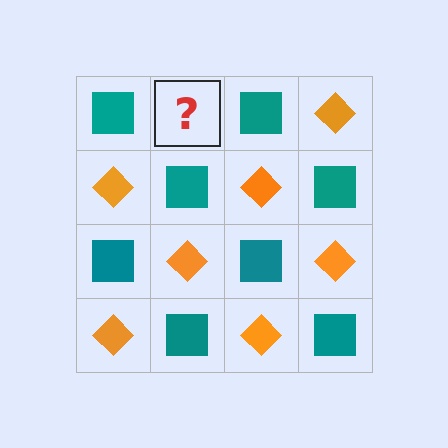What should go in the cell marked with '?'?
The missing cell should contain an orange diamond.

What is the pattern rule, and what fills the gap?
The rule is that it alternates teal square and orange diamond in a checkerboard pattern. The gap should be filled with an orange diamond.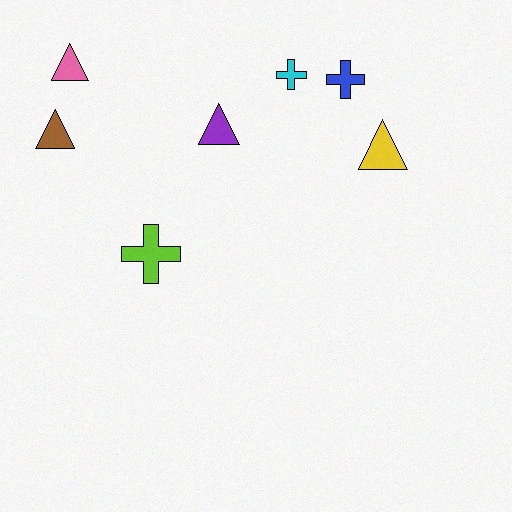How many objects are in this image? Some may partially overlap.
There are 7 objects.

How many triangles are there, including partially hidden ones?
There are 4 triangles.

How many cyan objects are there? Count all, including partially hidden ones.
There is 1 cyan object.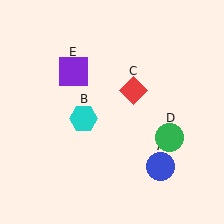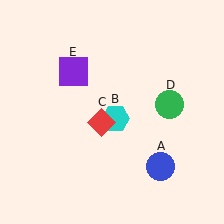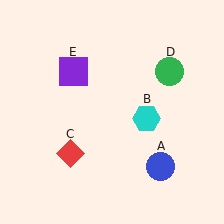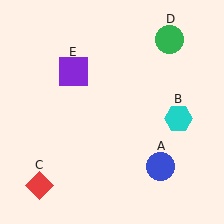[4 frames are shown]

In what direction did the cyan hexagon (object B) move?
The cyan hexagon (object B) moved right.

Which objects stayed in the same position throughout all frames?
Blue circle (object A) and purple square (object E) remained stationary.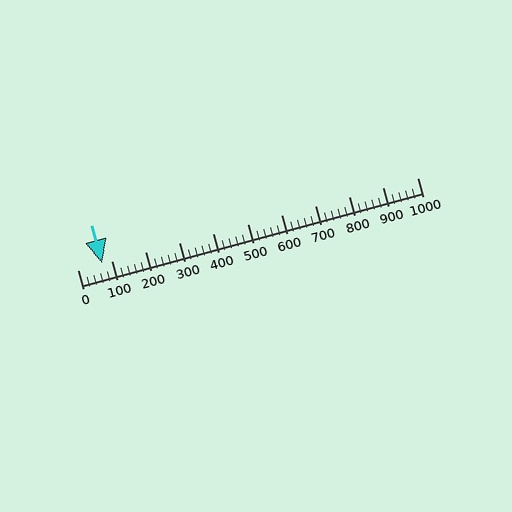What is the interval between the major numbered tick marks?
The major tick marks are spaced 100 units apart.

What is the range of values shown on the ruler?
The ruler shows values from 0 to 1000.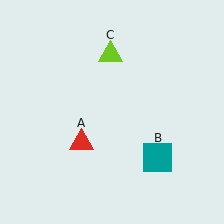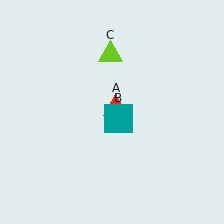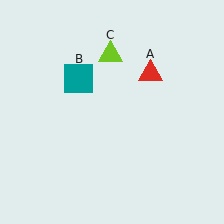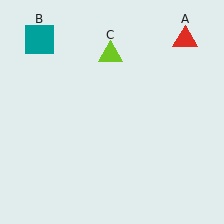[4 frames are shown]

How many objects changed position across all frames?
2 objects changed position: red triangle (object A), teal square (object B).